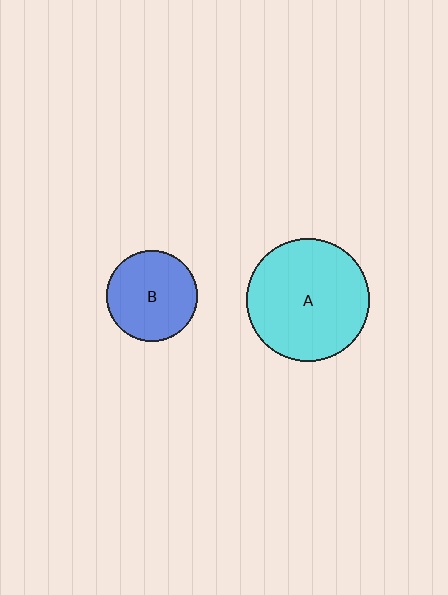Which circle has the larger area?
Circle A (cyan).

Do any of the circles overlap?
No, none of the circles overlap.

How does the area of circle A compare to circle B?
Approximately 1.8 times.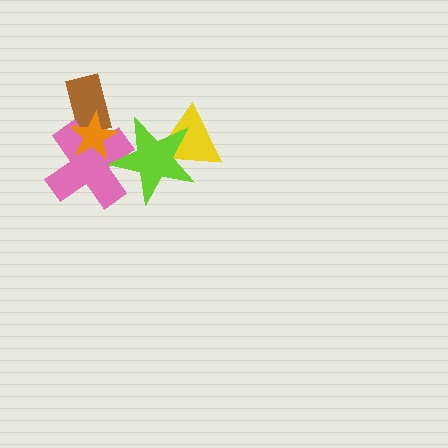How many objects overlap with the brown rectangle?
2 objects overlap with the brown rectangle.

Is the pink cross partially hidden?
Yes, it is partially covered by another shape.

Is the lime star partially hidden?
Yes, it is partially covered by another shape.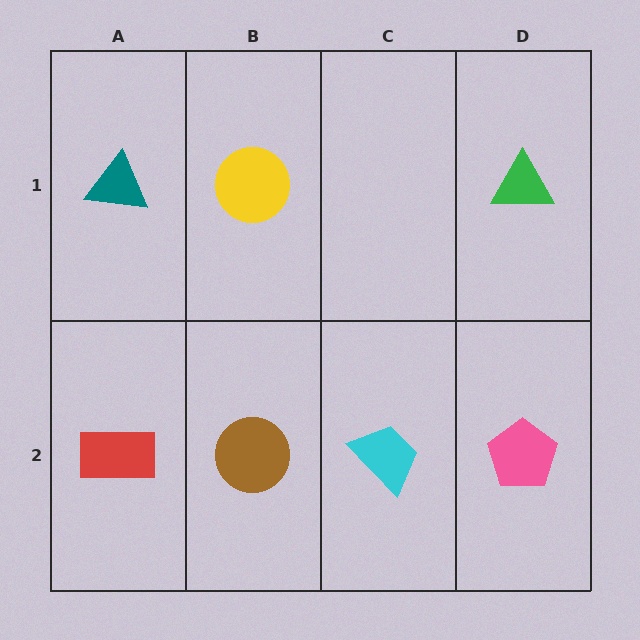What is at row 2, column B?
A brown circle.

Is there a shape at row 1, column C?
No, that cell is empty.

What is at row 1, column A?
A teal triangle.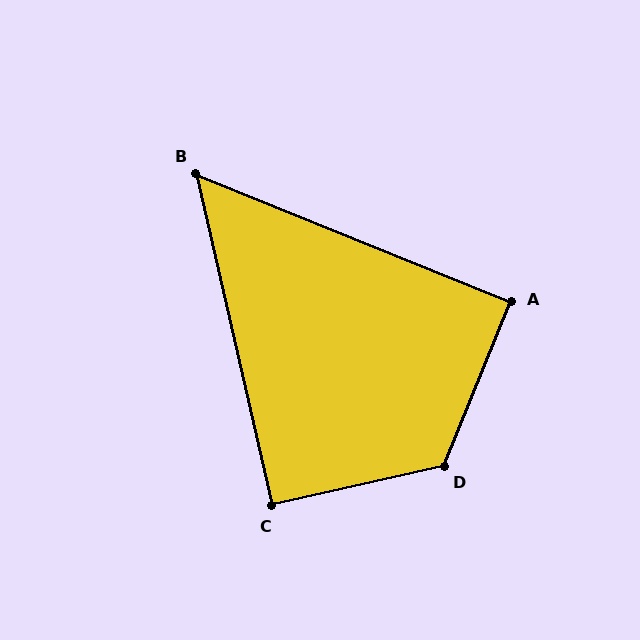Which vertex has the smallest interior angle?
B, at approximately 55 degrees.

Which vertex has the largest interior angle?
D, at approximately 125 degrees.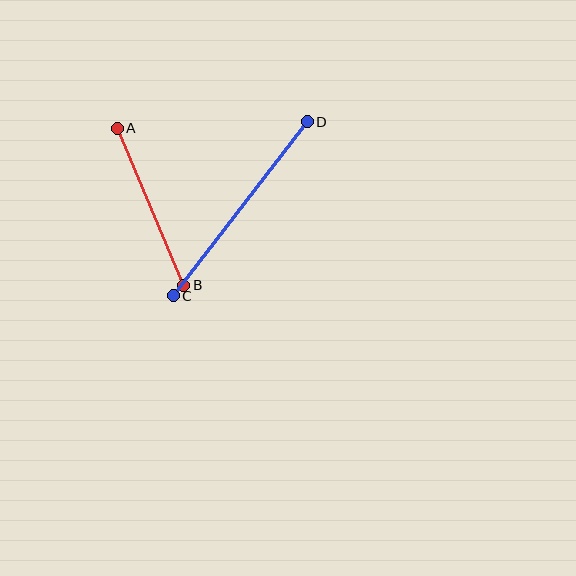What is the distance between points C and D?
The distance is approximately 220 pixels.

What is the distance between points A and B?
The distance is approximately 170 pixels.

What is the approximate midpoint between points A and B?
The midpoint is at approximately (151, 207) pixels.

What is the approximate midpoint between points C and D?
The midpoint is at approximately (240, 209) pixels.